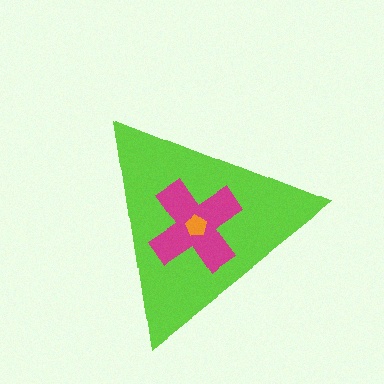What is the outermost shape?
The lime triangle.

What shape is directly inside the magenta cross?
The orange pentagon.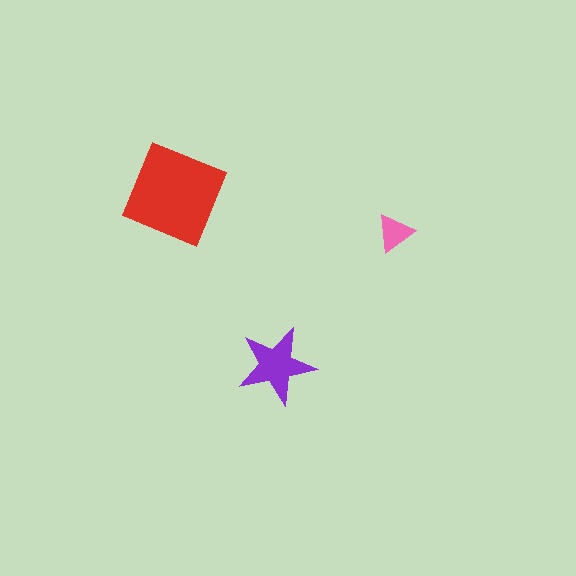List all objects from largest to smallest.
The red diamond, the purple star, the pink triangle.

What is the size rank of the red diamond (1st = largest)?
1st.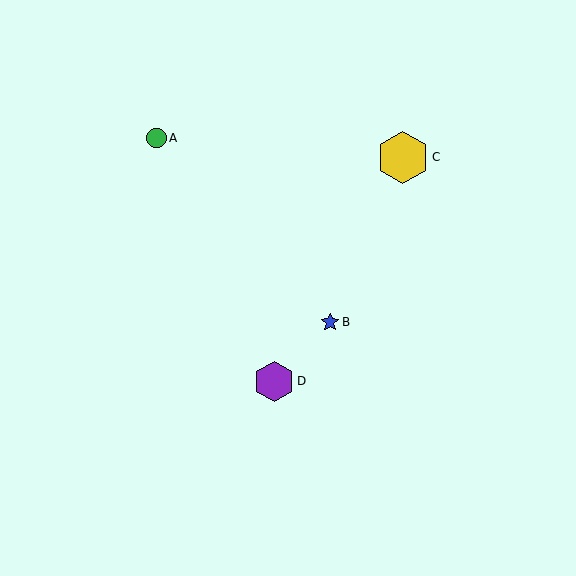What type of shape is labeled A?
Shape A is a green circle.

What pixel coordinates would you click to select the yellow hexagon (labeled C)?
Click at (403, 157) to select the yellow hexagon C.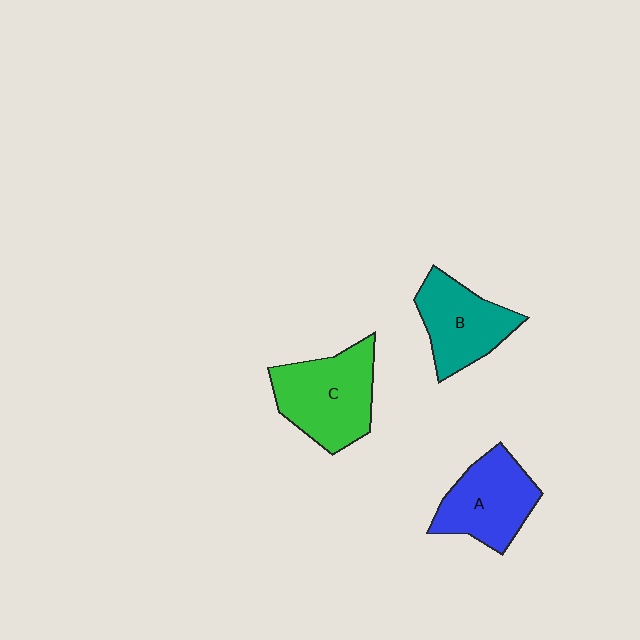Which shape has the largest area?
Shape C (green).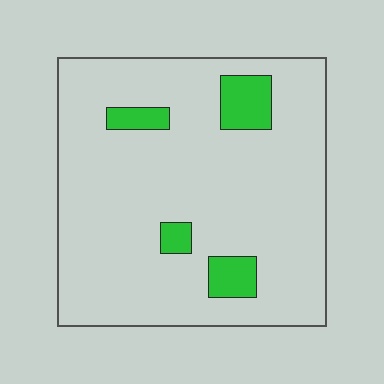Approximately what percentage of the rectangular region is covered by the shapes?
Approximately 10%.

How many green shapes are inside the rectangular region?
4.